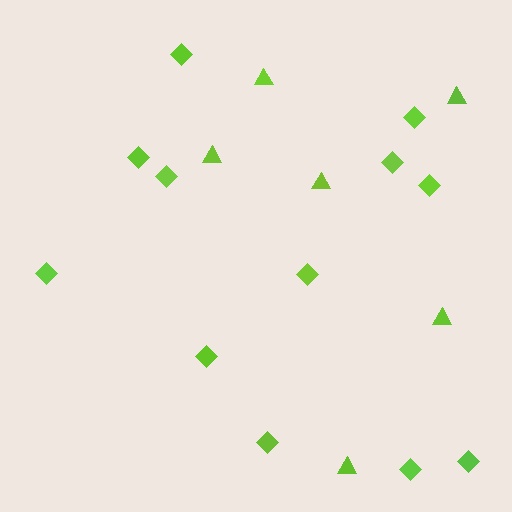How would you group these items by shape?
There are 2 groups: one group of triangles (6) and one group of diamonds (12).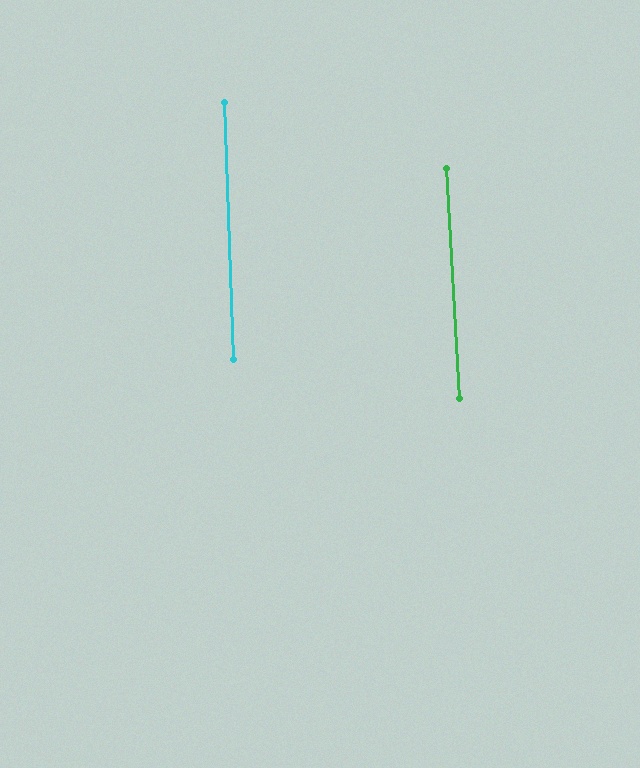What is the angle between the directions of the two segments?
Approximately 1 degree.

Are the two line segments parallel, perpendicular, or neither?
Parallel — their directions differ by only 1.2°.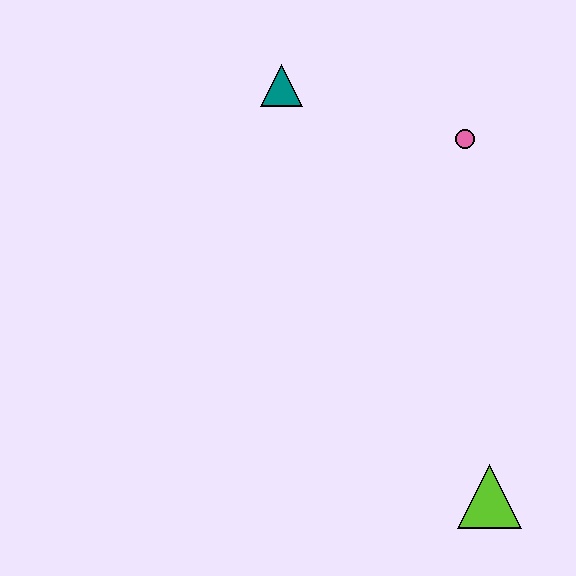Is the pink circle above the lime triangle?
Yes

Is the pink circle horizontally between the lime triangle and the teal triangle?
Yes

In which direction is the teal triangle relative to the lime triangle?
The teal triangle is above the lime triangle.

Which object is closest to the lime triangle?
The pink circle is closest to the lime triangle.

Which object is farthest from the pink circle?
The lime triangle is farthest from the pink circle.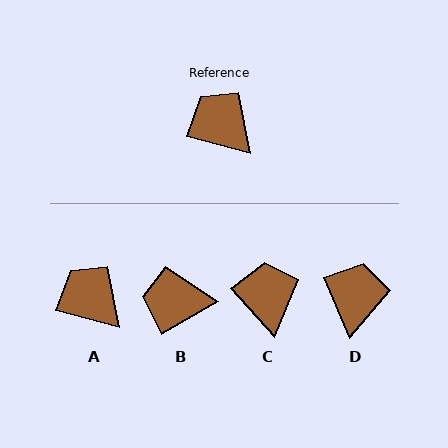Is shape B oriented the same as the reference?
No, it is off by about 45 degrees.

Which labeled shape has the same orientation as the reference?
A.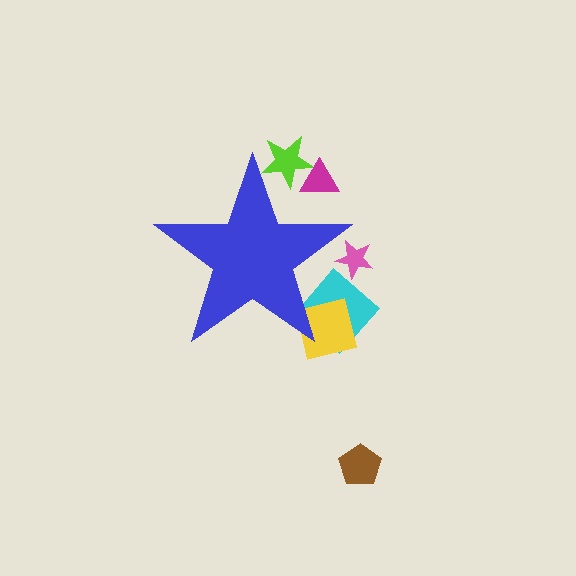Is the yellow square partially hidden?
Yes, the yellow square is partially hidden behind the blue star.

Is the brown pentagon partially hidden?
No, the brown pentagon is fully visible.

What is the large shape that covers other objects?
A blue star.